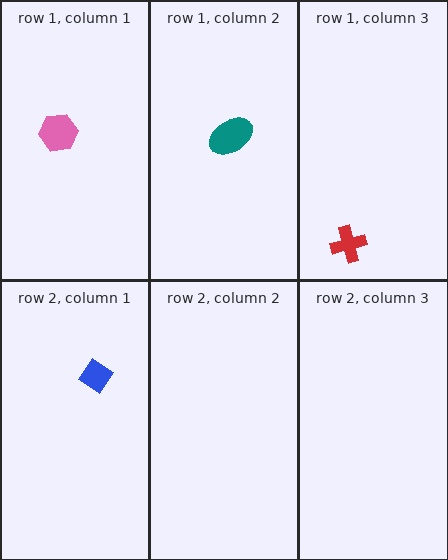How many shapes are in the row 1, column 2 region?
1.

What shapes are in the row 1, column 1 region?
The pink hexagon.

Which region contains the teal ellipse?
The row 1, column 2 region.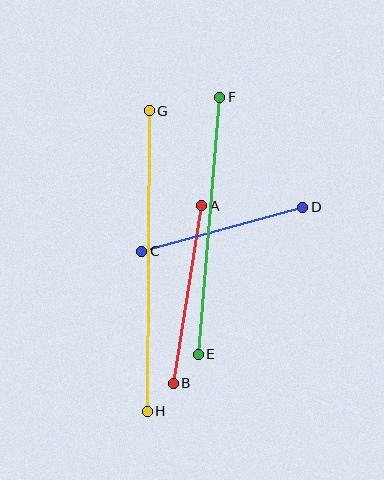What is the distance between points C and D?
The distance is approximately 167 pixels.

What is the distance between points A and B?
The distance is approximately 180 pixels.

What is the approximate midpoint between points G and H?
The midpoint is at approximately (148, 261) pixels.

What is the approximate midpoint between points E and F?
The midpoint is at approximately (209, 226) pixels.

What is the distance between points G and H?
The distance is approximately 301 pixels.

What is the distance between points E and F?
The distance is approximately 258 pixels.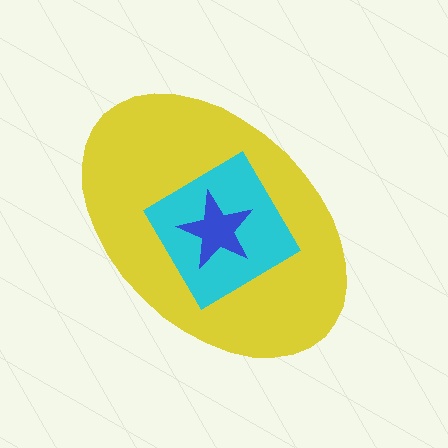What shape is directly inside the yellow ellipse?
The cyan diamond.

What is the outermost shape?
The yellow ellipse.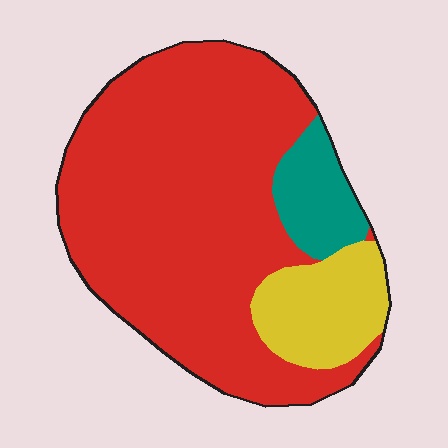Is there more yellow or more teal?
Yellow.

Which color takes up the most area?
Red, at roughly 75%.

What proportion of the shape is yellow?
Yellow takes up about one sixth (1/6) of the shape.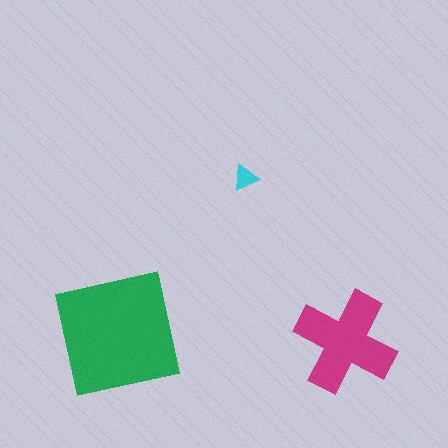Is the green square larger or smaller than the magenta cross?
Larger.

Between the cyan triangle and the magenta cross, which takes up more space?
The magenta cross.